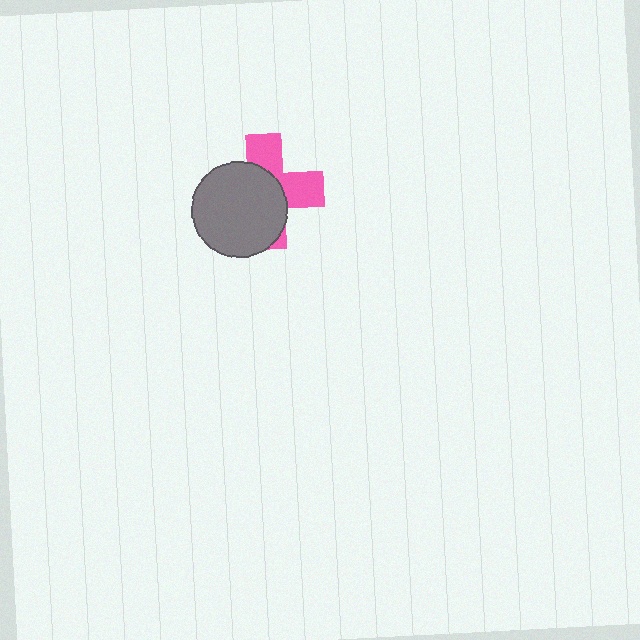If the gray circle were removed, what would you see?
You would see the complete pink cross.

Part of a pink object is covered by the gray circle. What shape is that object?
It is a cross.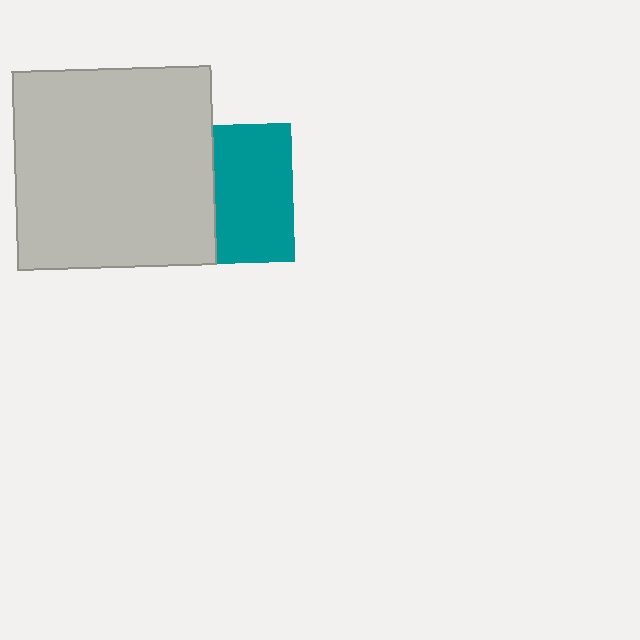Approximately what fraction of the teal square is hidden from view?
Roughly 44% of the teal square is hidden behind the light gray square.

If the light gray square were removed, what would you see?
You would see the complete teal square.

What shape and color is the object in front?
The object in front is a light gray square.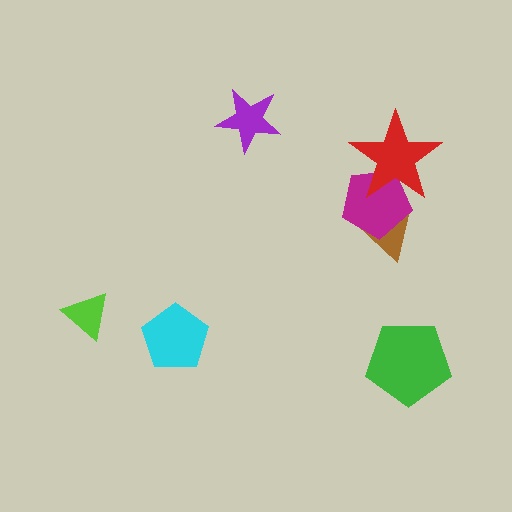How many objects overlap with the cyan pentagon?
0 objects overlap with the cyan pentagon.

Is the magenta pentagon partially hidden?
Yes, it is partially covered by another shape.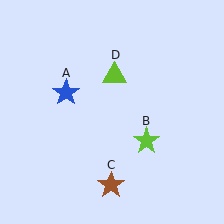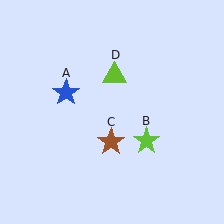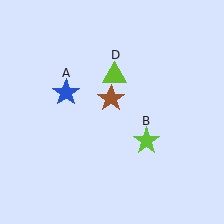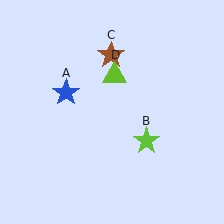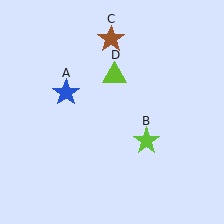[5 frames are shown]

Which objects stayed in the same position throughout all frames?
Blue star (object A) and lime star (object B) and lime triangle (object D) remained stationary.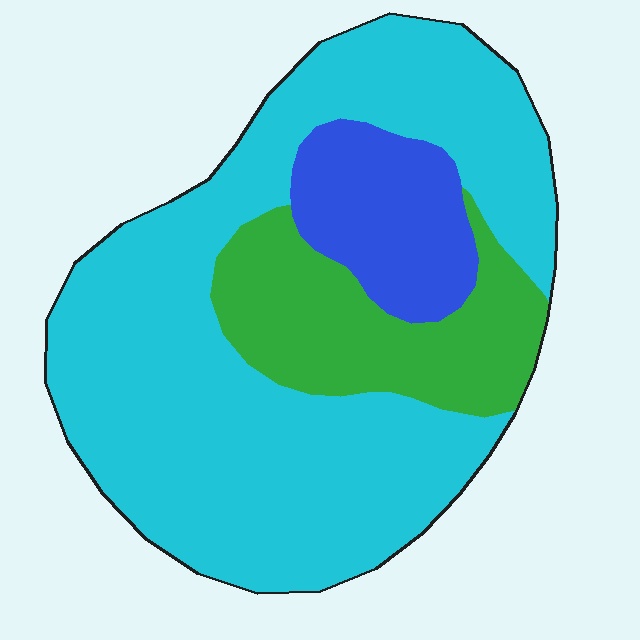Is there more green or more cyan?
Cyan.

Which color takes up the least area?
Blue, at roughly 15%.